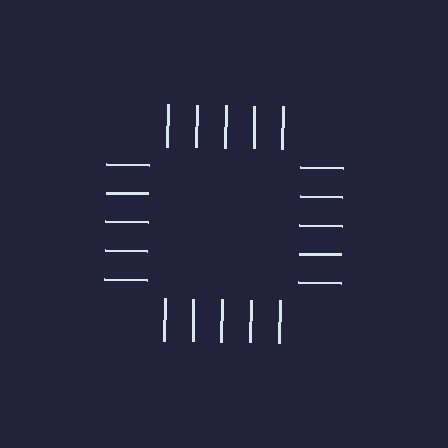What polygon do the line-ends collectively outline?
An illusory square — the line segments terminate on its edges but no continuous stroke is drawn.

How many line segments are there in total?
20 — 5 along each of the 4 edges.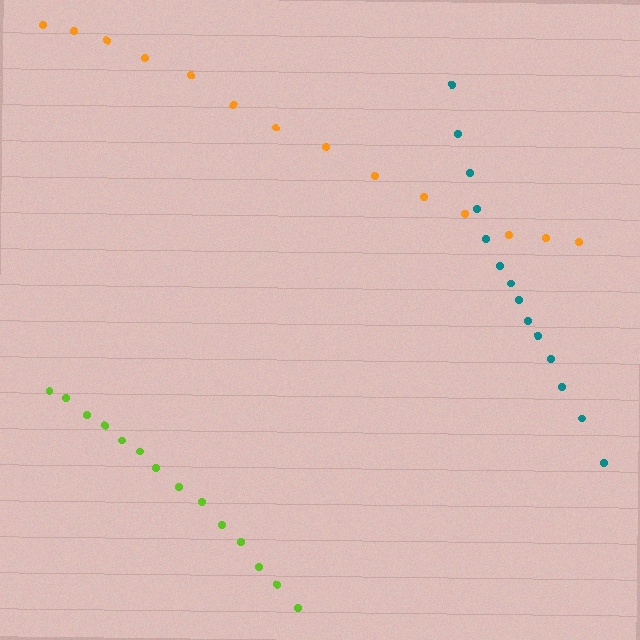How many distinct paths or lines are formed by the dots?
There are 3 distinct paths.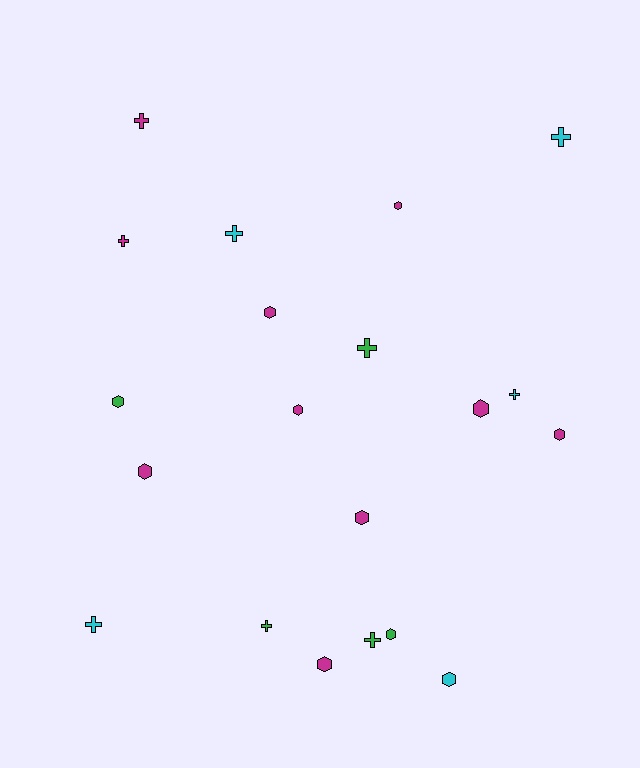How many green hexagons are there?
There are 2 green hexagons.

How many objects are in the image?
There are 20 objects.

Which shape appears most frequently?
Hexagon, with 11 objects.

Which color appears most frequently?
Magenta, with 10 objects.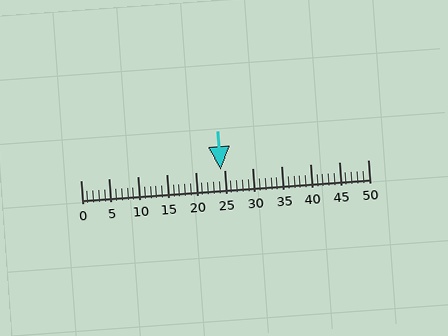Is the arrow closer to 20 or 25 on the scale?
The arrow is closer to 25.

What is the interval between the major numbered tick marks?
The major tick marks are spaced 5 units apart.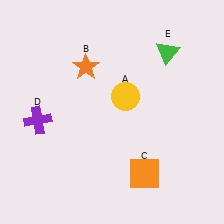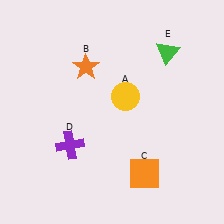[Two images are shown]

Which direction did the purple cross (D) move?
The purple cross (D) moved right.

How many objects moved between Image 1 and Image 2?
1 object moved between the two images.